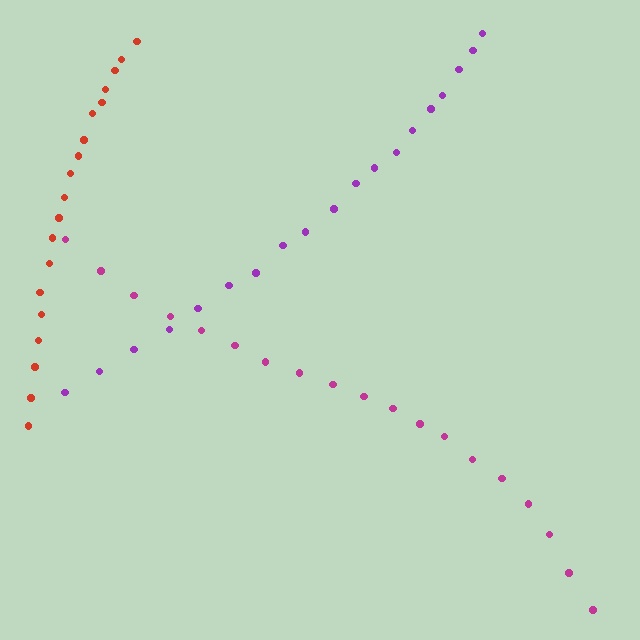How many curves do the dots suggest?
There are 3 distinct paths.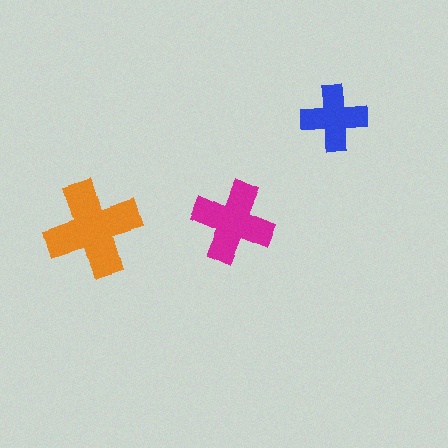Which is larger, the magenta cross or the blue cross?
The magenta one.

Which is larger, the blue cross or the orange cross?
The orange one.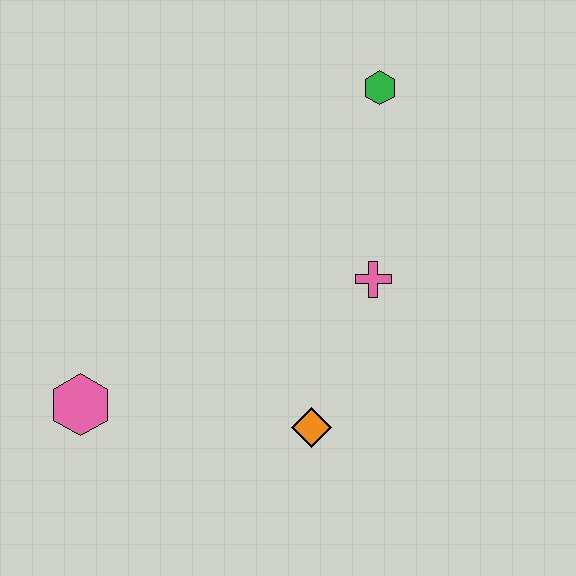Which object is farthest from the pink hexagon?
The green hexagon is farthest from the pink hexagon.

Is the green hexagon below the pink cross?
No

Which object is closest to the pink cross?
The orange diamond is closest to the pink cross.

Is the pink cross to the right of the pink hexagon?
Yes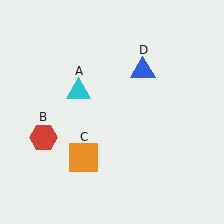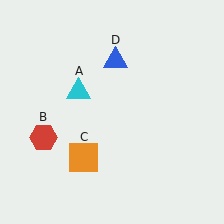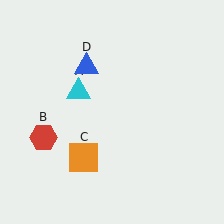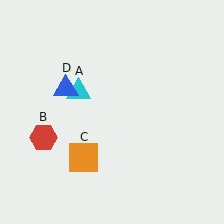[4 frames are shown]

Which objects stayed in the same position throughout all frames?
Cyan triangle (object A) and red hexagon (object B) and orange square (object C) remained stationary.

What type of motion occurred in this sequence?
The blue triangle (object D) rotated counterclockwise around the center of the scene.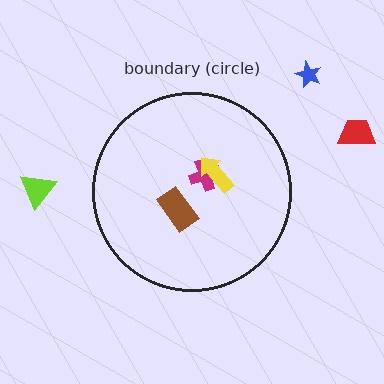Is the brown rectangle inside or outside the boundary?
Inside.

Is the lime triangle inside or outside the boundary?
Outside.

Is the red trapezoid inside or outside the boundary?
Outside.